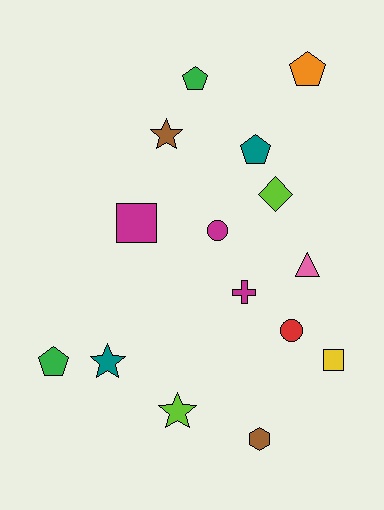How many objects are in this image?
There are 15 objects.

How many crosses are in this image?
There is 1 cross.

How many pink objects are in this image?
There is 1 pink object.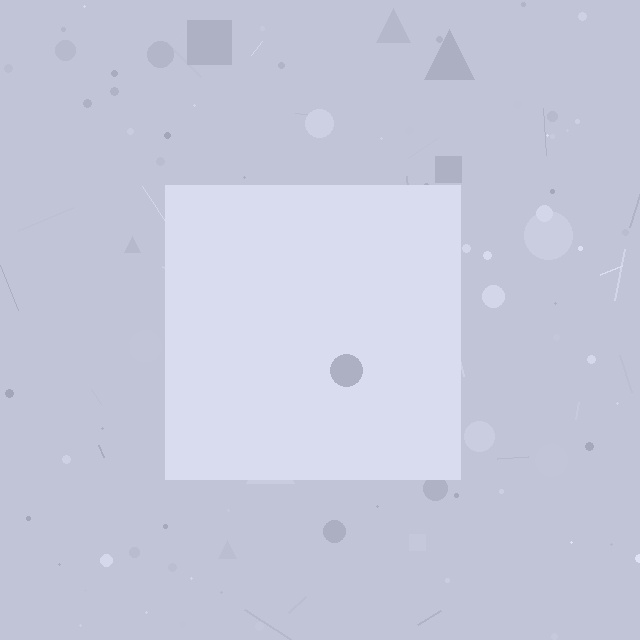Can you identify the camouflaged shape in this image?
The camouflaged shape is a square.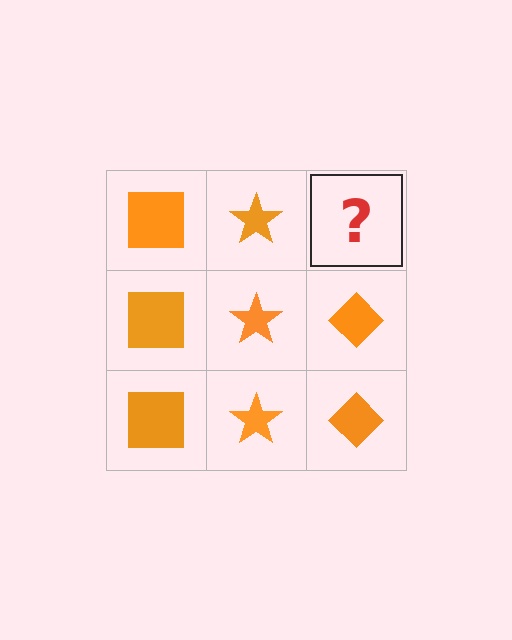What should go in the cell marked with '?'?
The missing cell should contain an orange diamond.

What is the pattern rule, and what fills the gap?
The rule is that each column has a consistent shape. The gap should be filled with an orange diamond.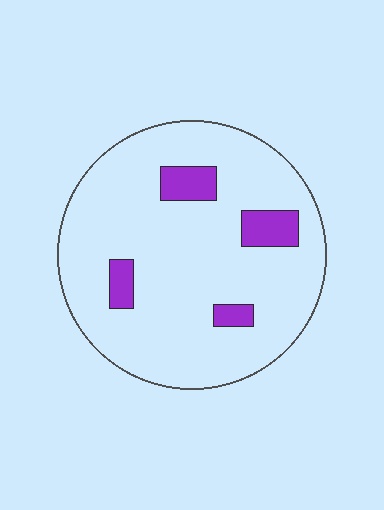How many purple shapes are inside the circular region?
4.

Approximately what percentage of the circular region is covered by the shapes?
Approximately 10%.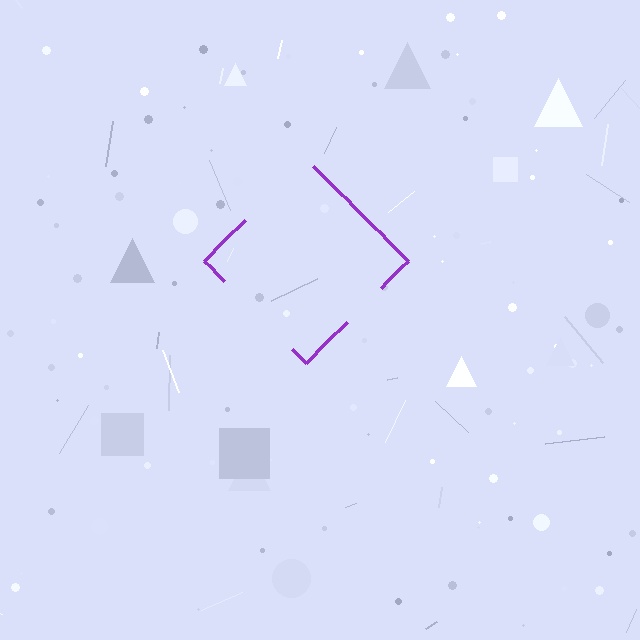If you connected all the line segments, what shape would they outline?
They would outline a diamond.